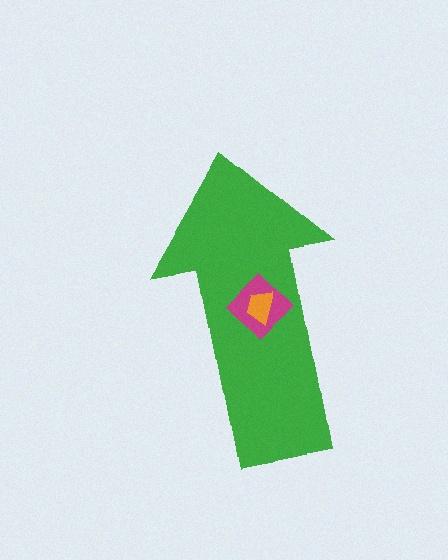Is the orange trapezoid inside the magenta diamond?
Yes.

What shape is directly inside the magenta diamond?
The orange trapezoid.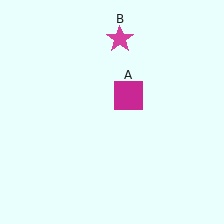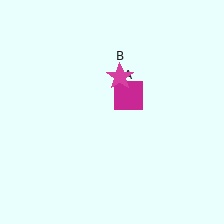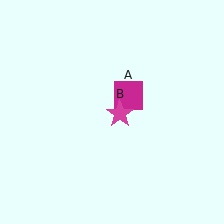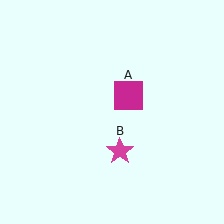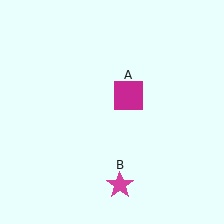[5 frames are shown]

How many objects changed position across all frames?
1 object changed position: magenta star (object B).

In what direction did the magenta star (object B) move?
The magenta star (object B) moved down.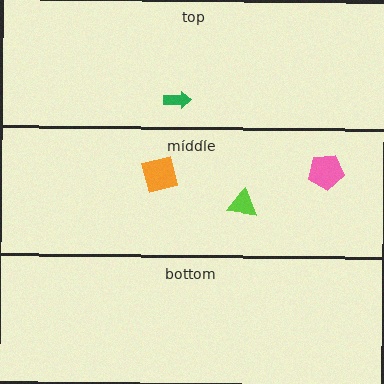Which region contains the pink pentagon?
The middle region.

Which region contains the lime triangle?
The middle region.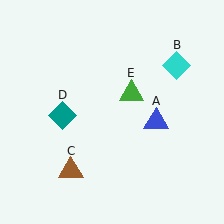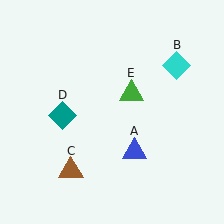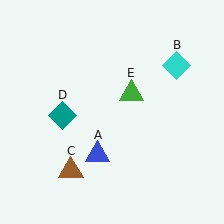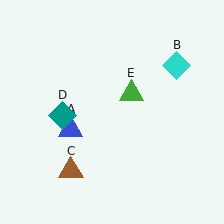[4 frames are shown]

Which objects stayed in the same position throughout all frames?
Cyan diamond (object B) and brown triangle (object C) and teal diamond (object D) and green triangle (object E) remained stationary.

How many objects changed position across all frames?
1 object changed position: blue triangle (object A).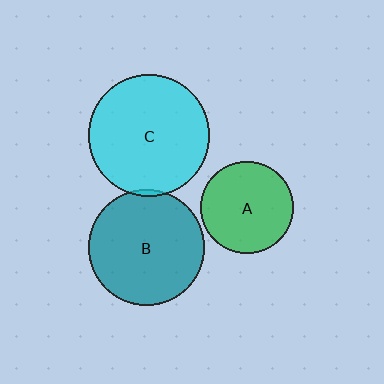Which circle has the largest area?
Circle C (cyan).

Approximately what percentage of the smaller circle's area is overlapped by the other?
Approximately 5%.